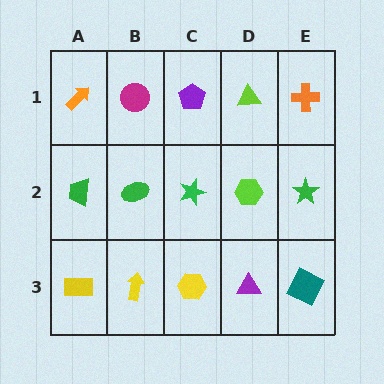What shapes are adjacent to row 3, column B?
A green ellipse (row 2, column B), a yellow rectangle (row 3, column A), a yellow hexagon (row 3, column C).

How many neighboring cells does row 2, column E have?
3.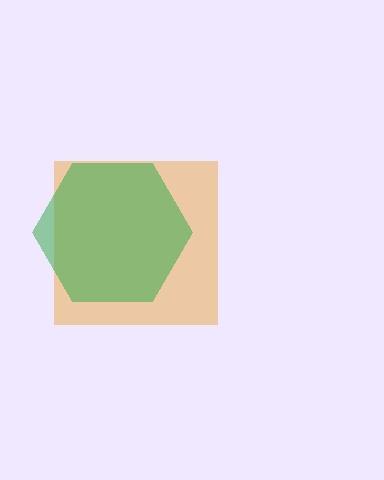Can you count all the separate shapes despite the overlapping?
Yes, there are 2 separate shapes.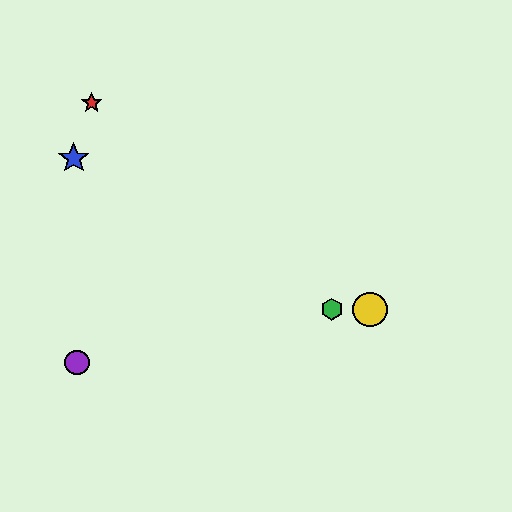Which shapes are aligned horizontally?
The green hexagon, the yellow circle are aligned horizontally.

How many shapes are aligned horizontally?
2 shapes (the green hexagon, the yellow circle) are aligned horizontally.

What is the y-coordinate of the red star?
The red star is at y≈103.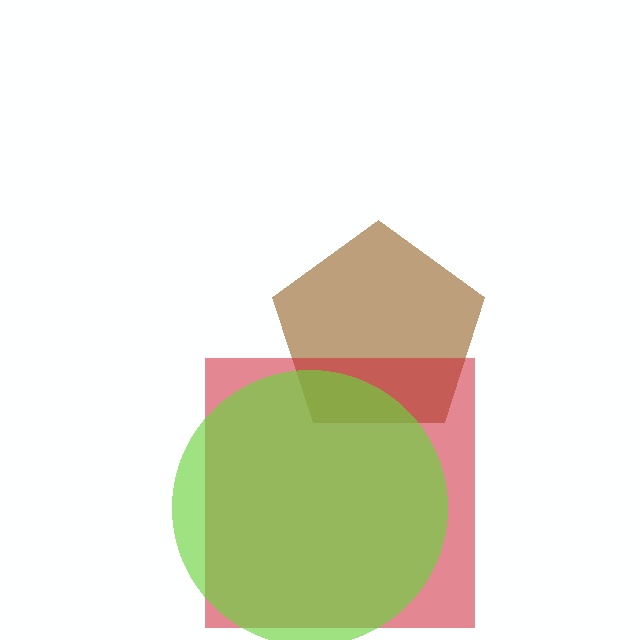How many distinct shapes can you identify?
There are 3 distinct shapes: a brown pentagon, a red square, a lime circle.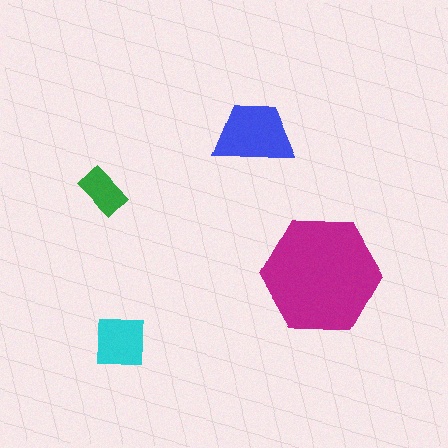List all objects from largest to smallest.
The magenta hexagon, the blue trapezoid, the cyan square, the green rectangle.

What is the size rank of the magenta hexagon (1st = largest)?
1st.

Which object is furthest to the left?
The green rectangle is leftmost.